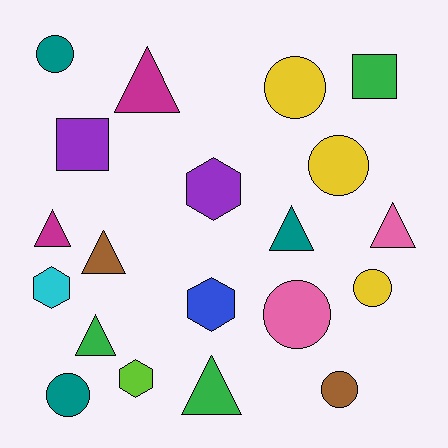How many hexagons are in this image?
There are 4 hexagons.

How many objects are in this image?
There are 20 objects.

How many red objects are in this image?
There are no red objects.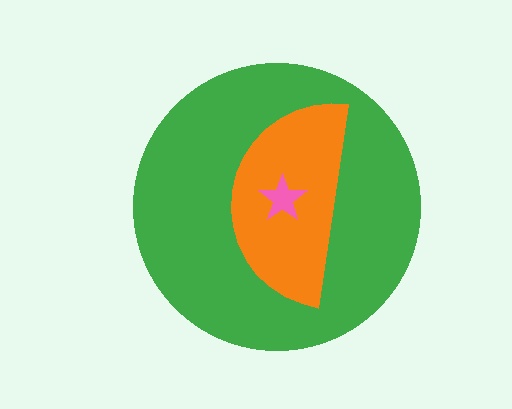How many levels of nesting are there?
3.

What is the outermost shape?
The green circle.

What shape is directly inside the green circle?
The orange semicircle.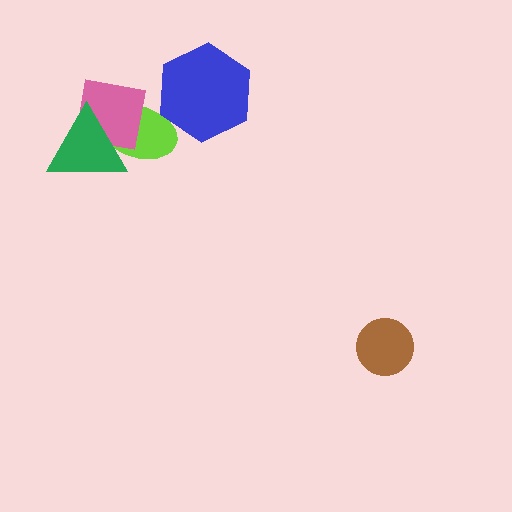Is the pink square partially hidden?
Yes, it is partially covered by another shape.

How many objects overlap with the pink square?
2 objects overlap with the pink square.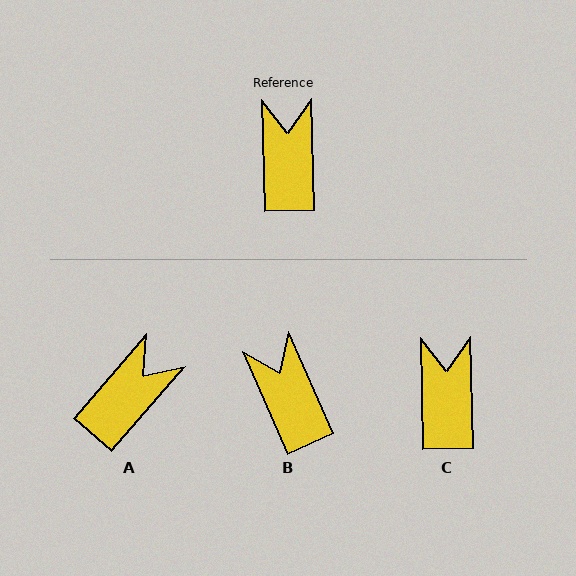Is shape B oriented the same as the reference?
No, it is off by about 22 degrees.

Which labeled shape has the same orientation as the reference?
C.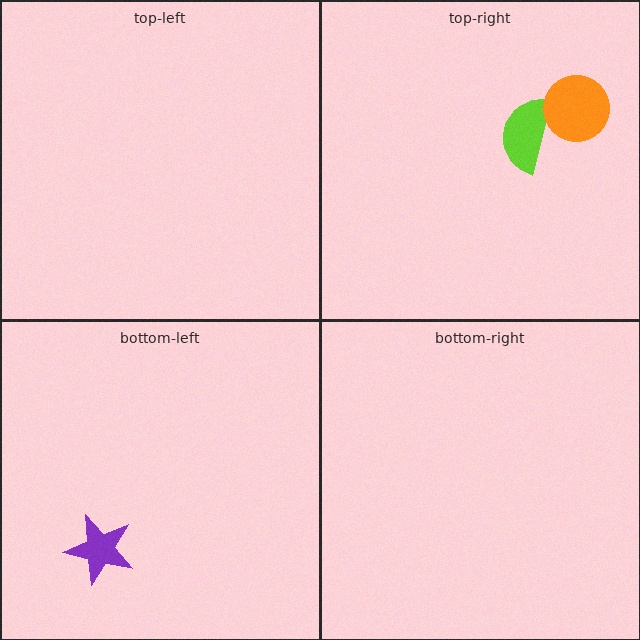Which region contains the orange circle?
The top-right region.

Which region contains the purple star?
The bottom-left region.